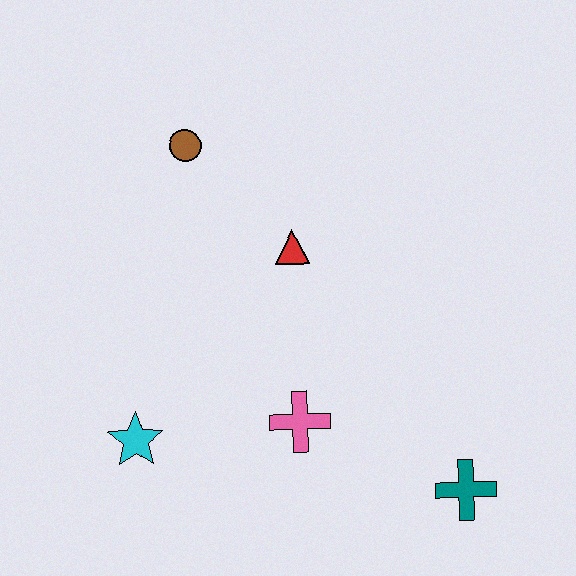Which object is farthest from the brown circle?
The teal cross is farthest from the brown circle.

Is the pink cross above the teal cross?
Yes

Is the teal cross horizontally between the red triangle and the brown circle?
No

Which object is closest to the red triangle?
The brown circle is closest to the red triangle.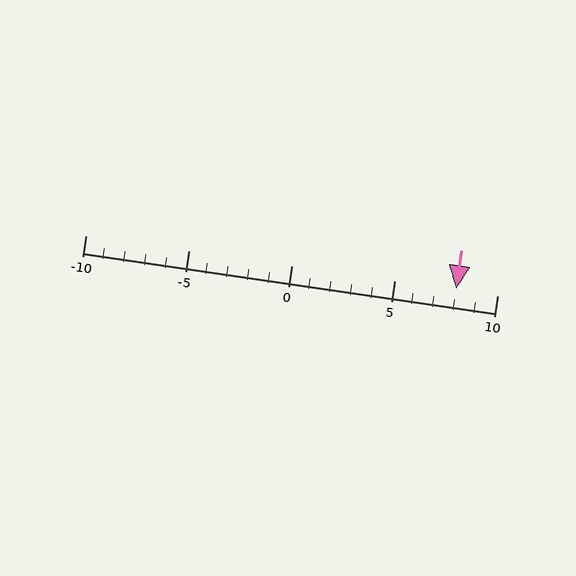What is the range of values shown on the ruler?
The ruler shows values from -10 to 10.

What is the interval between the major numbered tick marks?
The major tick marks are spaced 5 units apart.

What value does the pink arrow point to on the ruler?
The pink arrow points to approximately 8.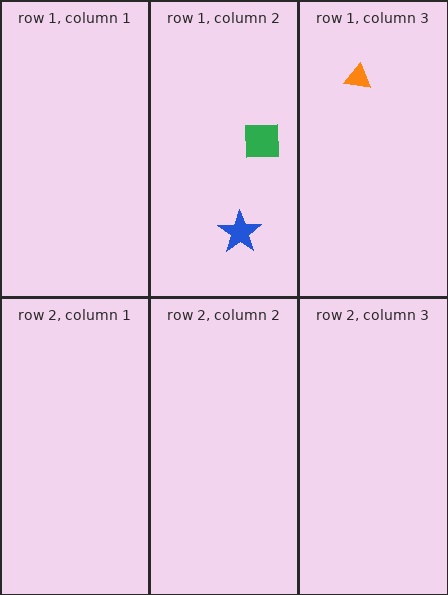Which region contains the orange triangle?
The row 1, column 3 region.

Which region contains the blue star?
The row 1, column 2 region.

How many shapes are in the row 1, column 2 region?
2.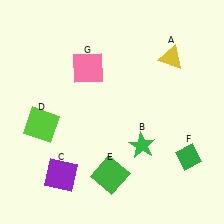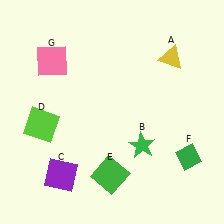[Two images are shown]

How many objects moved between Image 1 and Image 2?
1 object moved between the two images.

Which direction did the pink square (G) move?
The pink square (G) moved left.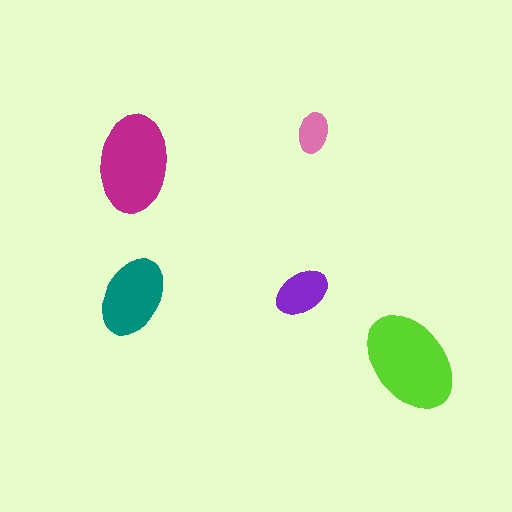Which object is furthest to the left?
The teal ellipse is leftmost.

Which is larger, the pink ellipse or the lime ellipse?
The lime one.